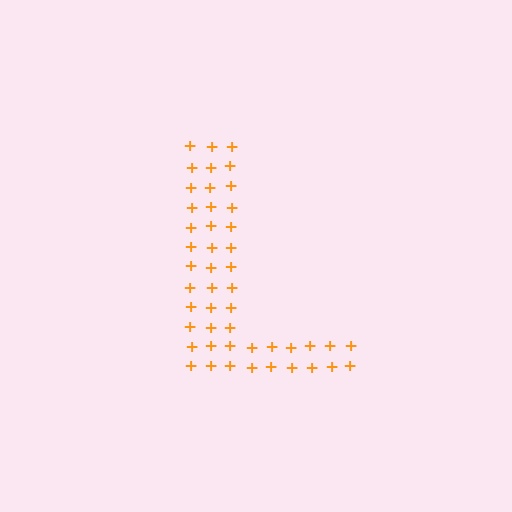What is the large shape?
The large shape is the letter L.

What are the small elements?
The small elements are plus signs.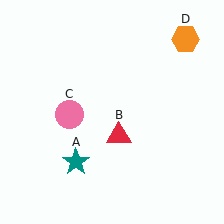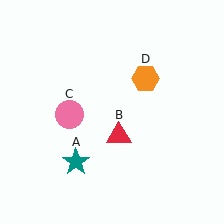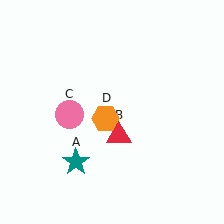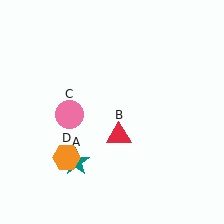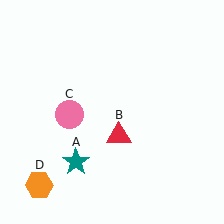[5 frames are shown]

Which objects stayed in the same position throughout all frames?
Teal star (object A) and red triangle (object B) and pink circle (object C) remained stationary.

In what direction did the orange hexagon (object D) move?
The orange hexagon (object D) moved down and to the left.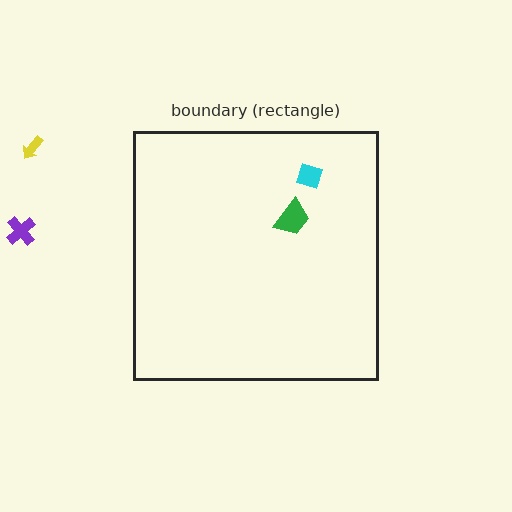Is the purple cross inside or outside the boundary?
Outside.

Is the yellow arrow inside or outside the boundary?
Outside.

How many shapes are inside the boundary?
2 inside, 2 outside.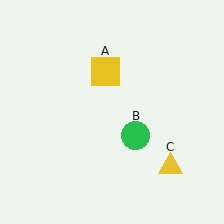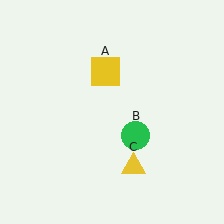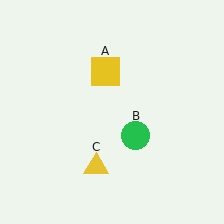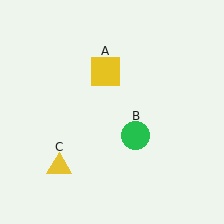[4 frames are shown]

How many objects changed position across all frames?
1 object changed position: yellow triangle (object C).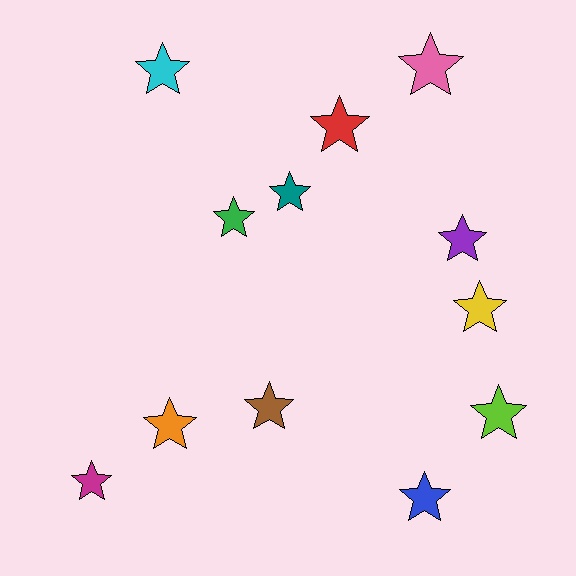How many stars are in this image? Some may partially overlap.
There are 12 stars.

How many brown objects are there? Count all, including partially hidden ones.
There is 1 brown object.